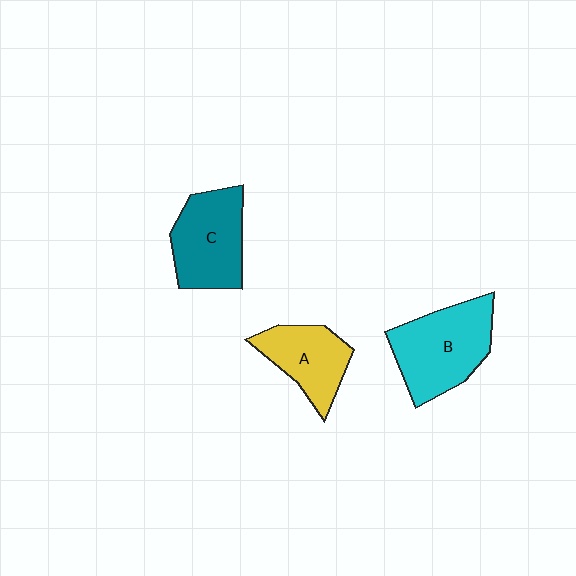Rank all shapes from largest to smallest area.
From largest to smallest: B (cyan), C (teal), A (yellow).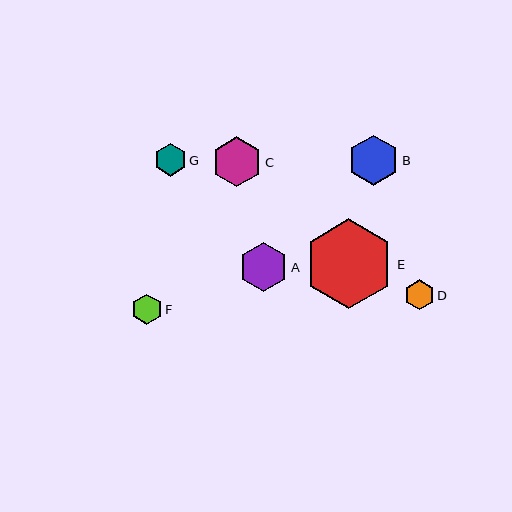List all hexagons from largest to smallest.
From largest to smallest: E, B, C, A, G, F, D.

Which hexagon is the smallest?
Hexagon D is the smallest with a size of approximately 30 pixels.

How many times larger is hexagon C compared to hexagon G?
Hexagon C is approximately 1.6 times the size of hexagon G.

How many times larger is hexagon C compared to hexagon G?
Hexagon C is approximately 1.6 times the size of hexagon G.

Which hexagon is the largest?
Hexagon E is the largest with a size of approximately 90 pixels.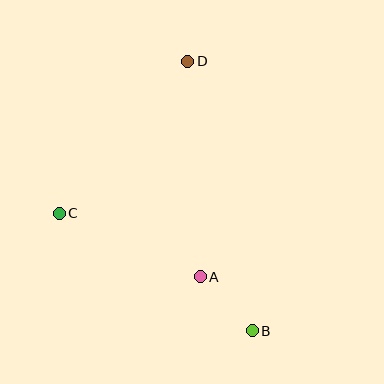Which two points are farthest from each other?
Points B and D are farthest from each other.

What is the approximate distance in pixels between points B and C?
The distance between B and C is approximately 226 pixels.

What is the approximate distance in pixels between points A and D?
The distance between A and D is approximately 216 pixels.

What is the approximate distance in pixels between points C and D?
The distance between C and D is approximately 199 pixels.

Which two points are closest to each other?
Points A and B are closest to each other.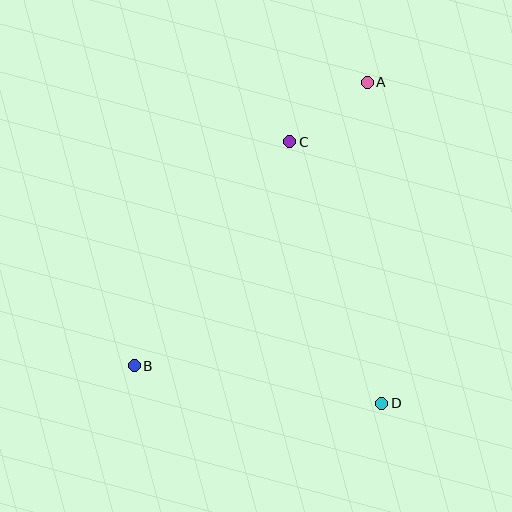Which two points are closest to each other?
Points A and C are closest to each other.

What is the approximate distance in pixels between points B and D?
The distance between B and D is approximately 251 pixels.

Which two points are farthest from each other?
Points A and B are farthest from each other.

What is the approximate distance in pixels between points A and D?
The distance between A and D is approximately 321 pixels.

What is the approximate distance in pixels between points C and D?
The distance between C and D is approximately 277 pixels.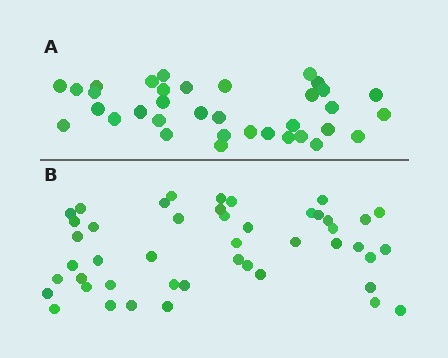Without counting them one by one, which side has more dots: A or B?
Region B (the bottom region) has more dots.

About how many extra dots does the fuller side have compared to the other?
Region B has roughly 12 or so more dots than region A.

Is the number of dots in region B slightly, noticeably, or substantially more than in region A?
Region B has noticeably more, but not dramatically so. The ratio is roughly 1.3 to 1.